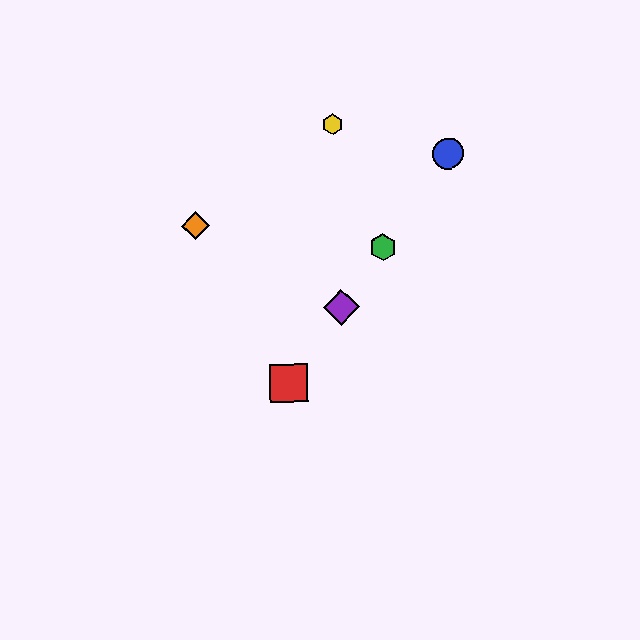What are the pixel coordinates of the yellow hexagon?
The yellow hexagon is at (333, 124).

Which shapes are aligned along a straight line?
The red square, the blue circle, the green hexagon, the purple diamond are aligned along a straight line.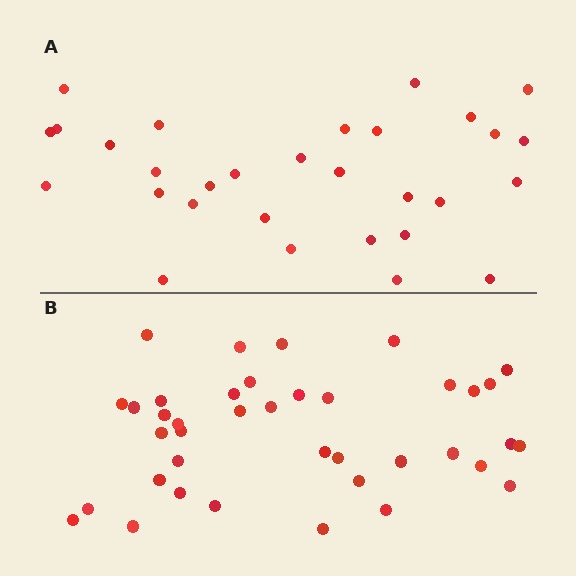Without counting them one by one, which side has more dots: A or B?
Region B (the bottom region) has more dots.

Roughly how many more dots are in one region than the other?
Region B has roughly 8 or so more dots than region A.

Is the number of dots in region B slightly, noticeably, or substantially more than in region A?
Region B has noticeably more, but not dramatically so. The ratio is roughly 1.3 to 1.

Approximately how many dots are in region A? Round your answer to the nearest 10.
About 30 dots.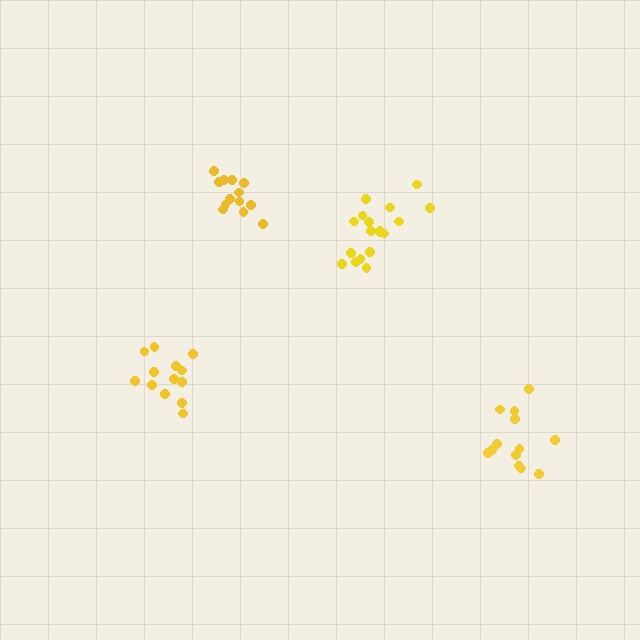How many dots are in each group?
Group 1: 18 dots, Group 2: 13 dots, Group 3: 13 dots, Group 4: 14 dots (58 total).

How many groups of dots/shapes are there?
There are 4 groups.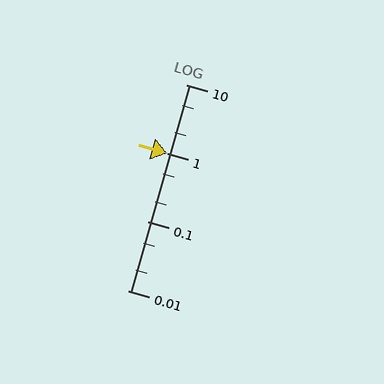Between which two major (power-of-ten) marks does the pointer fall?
The pointer is between 1 and 10.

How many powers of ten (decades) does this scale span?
The scale spans 3 decades, from 0.01 to 10.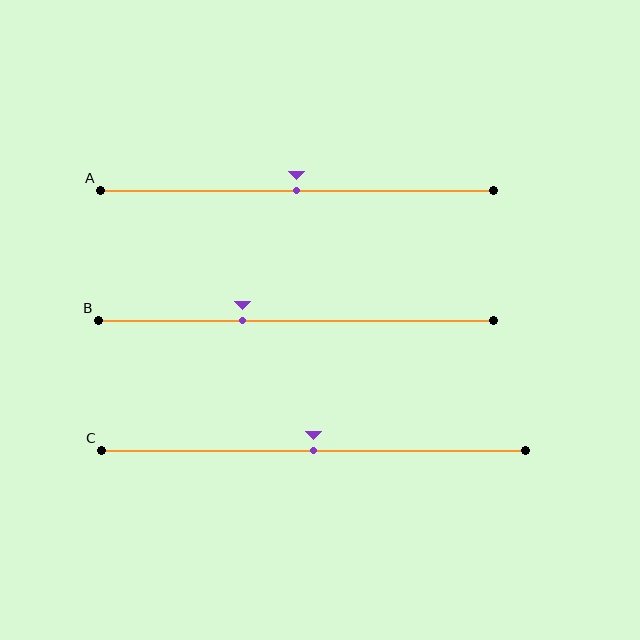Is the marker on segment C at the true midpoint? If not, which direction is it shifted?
Yes, the marker on segment C is at the true midpoint.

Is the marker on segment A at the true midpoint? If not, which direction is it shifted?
Yes, the marker on segment A is at the true midpoint.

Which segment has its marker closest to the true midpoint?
Segment A has its marker closest to the true midpoint.